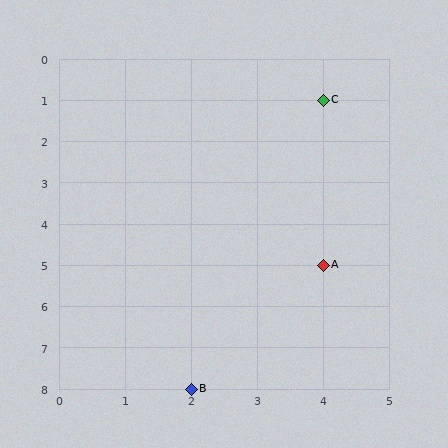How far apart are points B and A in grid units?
Points B and A are 2 columns and 3 rows apart (about 3.6 grid units diagonally).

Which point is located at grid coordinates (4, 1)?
Point C is at (4, 1).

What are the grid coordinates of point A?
Point A is at grid coordinates (4, 5).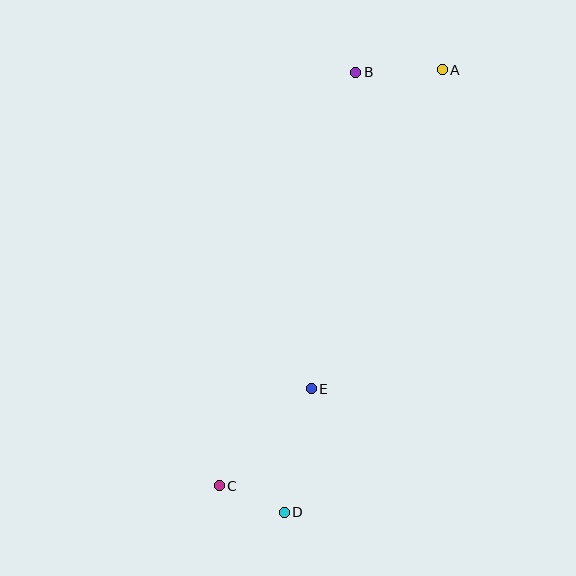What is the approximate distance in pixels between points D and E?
The distance between D and E is approximately 126 pixels.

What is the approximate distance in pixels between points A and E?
The distance between A and E is approximately 344 pixels.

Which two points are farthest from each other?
Points A and C are farthest from each other.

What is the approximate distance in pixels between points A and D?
The distance between A and D is approximately 470 pixels.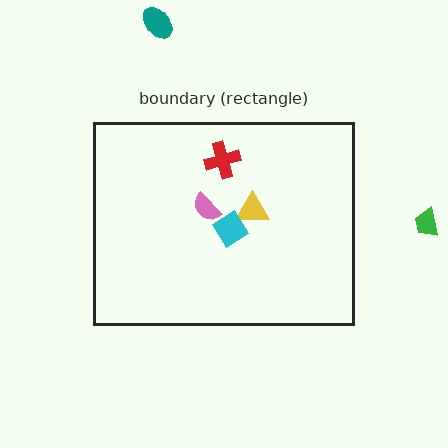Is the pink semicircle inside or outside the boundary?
Inside.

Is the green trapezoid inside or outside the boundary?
Outside.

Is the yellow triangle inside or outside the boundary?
Inside.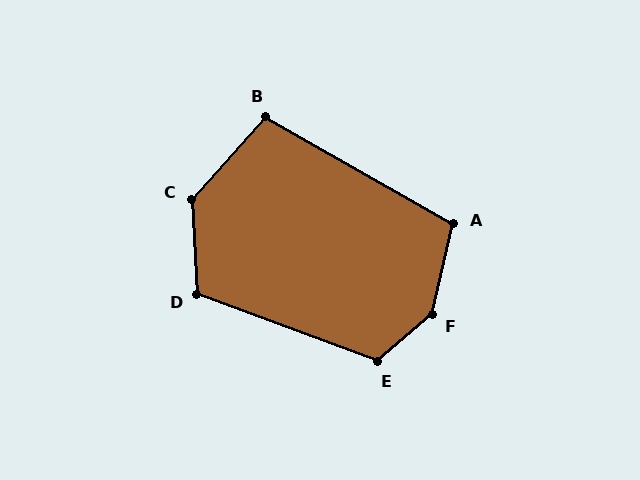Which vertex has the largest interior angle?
F, at approximately 144 degrees.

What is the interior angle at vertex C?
Approximately 135 degrees (obtuse).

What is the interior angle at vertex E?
Approximately 119 degrees (obtuse).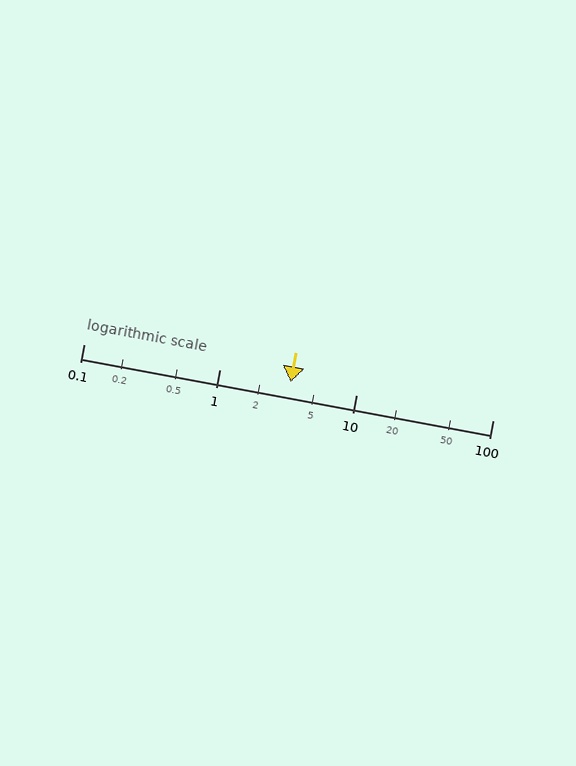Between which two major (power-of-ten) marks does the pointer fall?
The pointer is between 1 and 10.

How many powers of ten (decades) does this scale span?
The scale spans 3 decades, from 0.1 to 100.